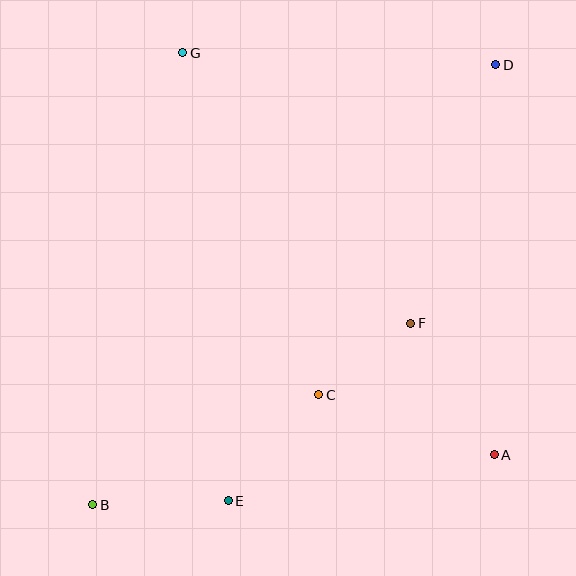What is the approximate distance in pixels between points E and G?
The distance between E and G is approximately 450 pixels.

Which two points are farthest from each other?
Points B and D are farthest from each other.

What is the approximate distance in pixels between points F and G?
The distance between F and G is approximately 354 pixels.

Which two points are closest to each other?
Points C and F are closest to each other.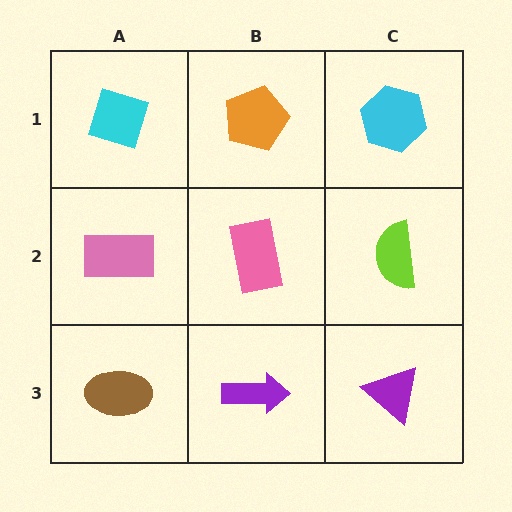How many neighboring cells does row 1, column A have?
2.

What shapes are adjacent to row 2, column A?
A cyan diamond (row 1, column A), a brown ellipse (row 3, column A), a pink rectangle (row 2, column B).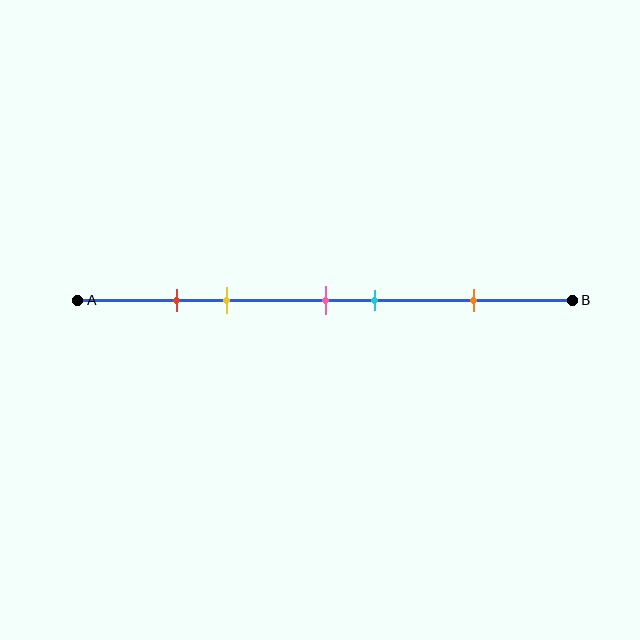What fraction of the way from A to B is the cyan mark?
The cyan mark is approximately 60% (0.6) of the way from A to B.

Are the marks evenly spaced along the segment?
No, the marks are not evenly spaced.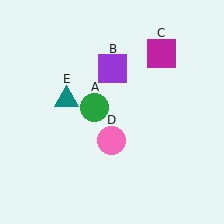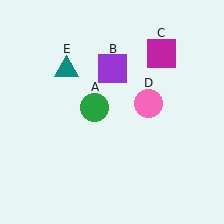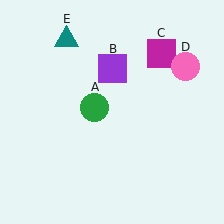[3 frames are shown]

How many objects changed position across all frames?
2 objects changed position: pink circle (object D), teal triangle (object E).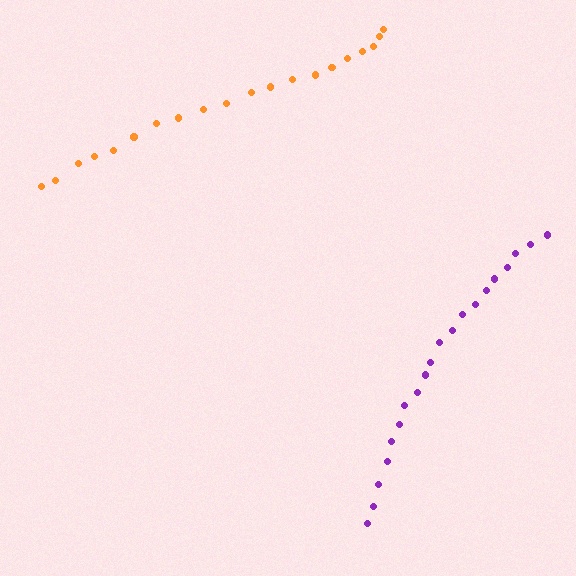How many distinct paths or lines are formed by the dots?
There are 2 distinct paths.